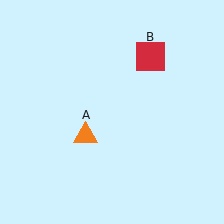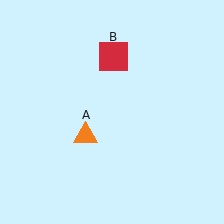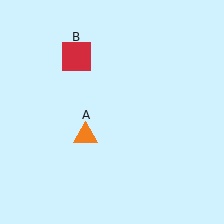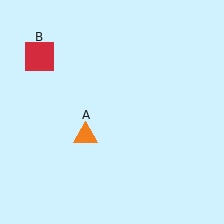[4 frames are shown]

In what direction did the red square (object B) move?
The red square (object B) moved left.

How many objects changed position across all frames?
1 object changed position: red square (object B).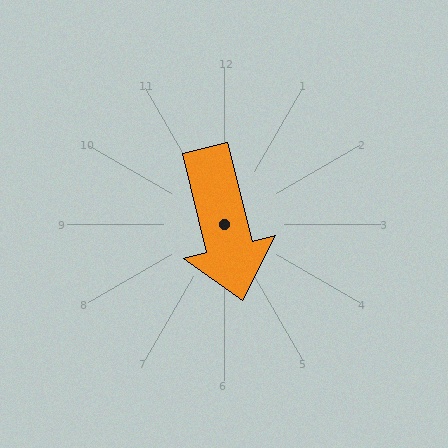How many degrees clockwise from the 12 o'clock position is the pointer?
Approximately 166 degrees.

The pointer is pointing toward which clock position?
Roughly 6 o'clock.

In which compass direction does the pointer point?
South.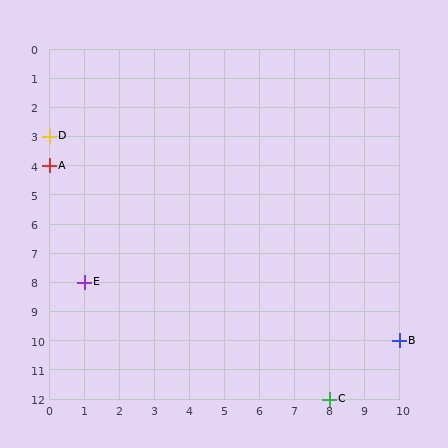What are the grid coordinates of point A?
Point A is at grid coordinates (0, 4).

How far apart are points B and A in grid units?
Points B and A are 10 columns and 6 rows apart (about 11.7 grid units diagonally).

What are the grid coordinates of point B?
Point B is at grid coordinates (10, 10).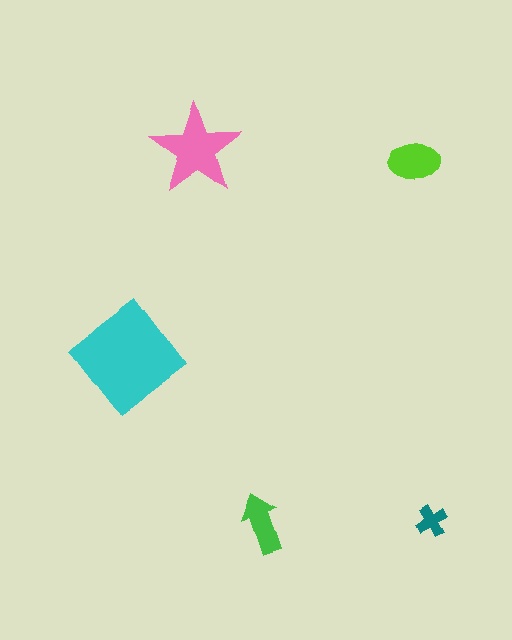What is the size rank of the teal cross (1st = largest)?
5th.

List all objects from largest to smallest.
The cyan diamond, the pink star, the lime ellipse, the green arrow, the teal cross.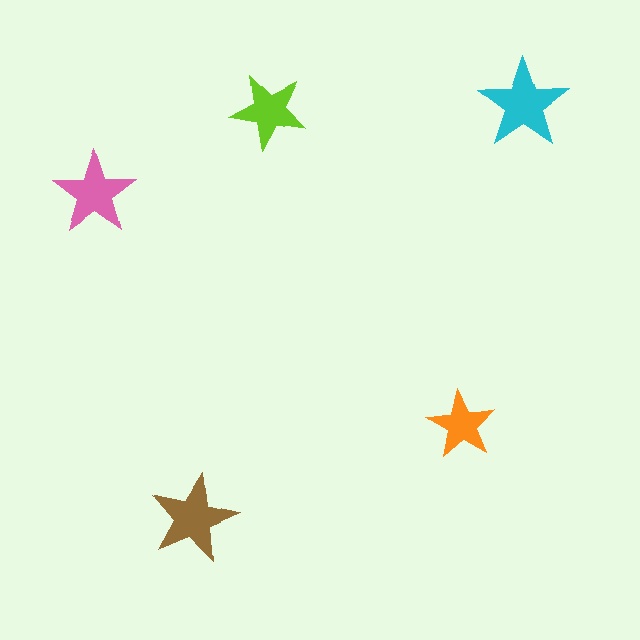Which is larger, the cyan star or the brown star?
The cyan one.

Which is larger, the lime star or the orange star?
The lime one.